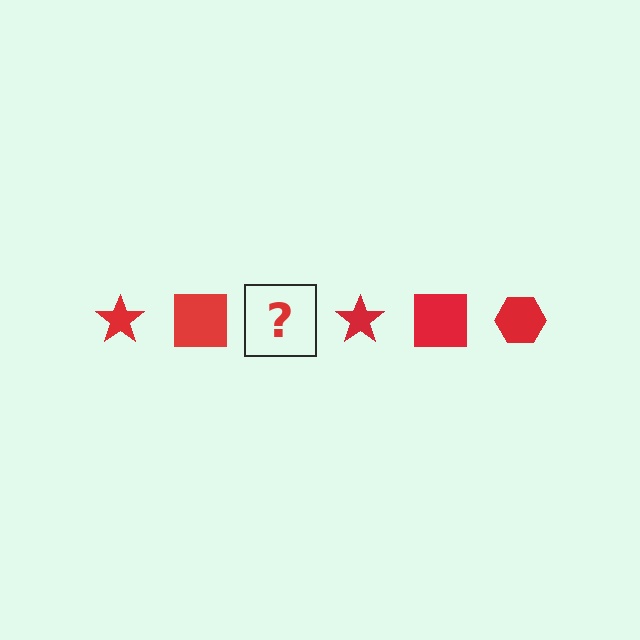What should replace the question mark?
The question mark should be replaced with a red hexagon.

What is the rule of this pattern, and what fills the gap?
The rule is that the pattern cycles through star, square, hexagon shapes in red. The gap should be filled with a red hexagon.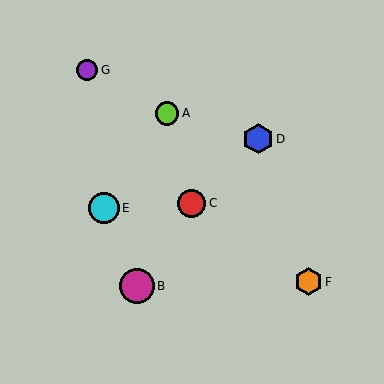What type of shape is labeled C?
Shape C is a red circle.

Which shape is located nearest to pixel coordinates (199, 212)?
The red circle (labeled C) at (192, 203) is nearest to that location.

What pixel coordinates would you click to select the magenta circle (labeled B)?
Click at (137, 286) to select the magenta circle B.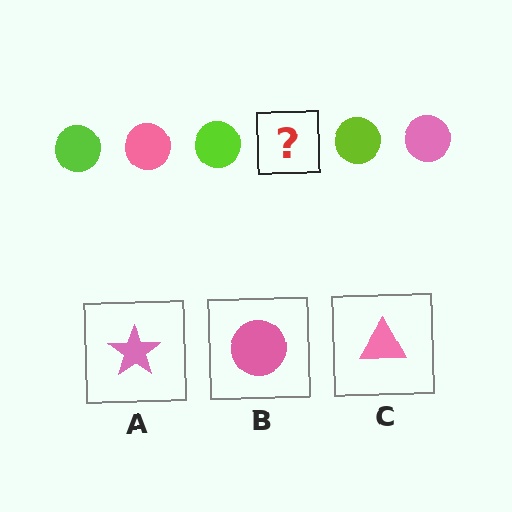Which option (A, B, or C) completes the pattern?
B.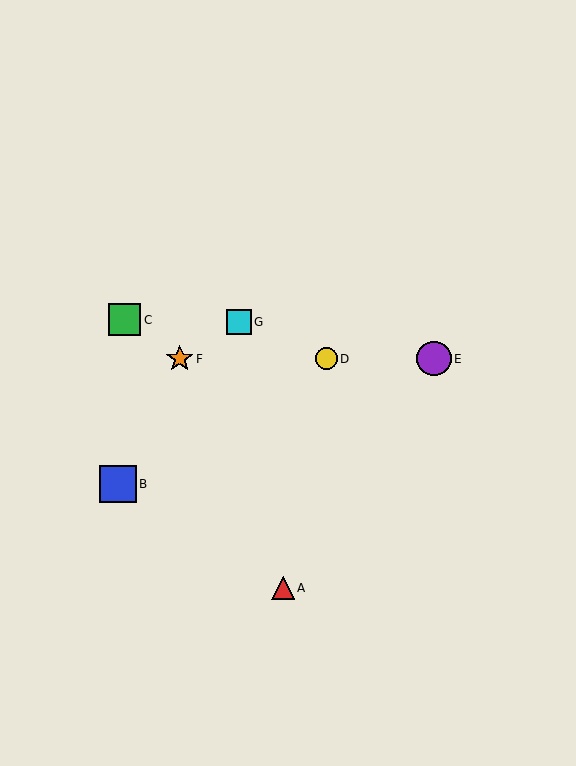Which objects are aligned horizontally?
Objects D, E, F are aligned horizontally.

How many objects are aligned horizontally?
3 objects (D, E, F) are aligned horizontally.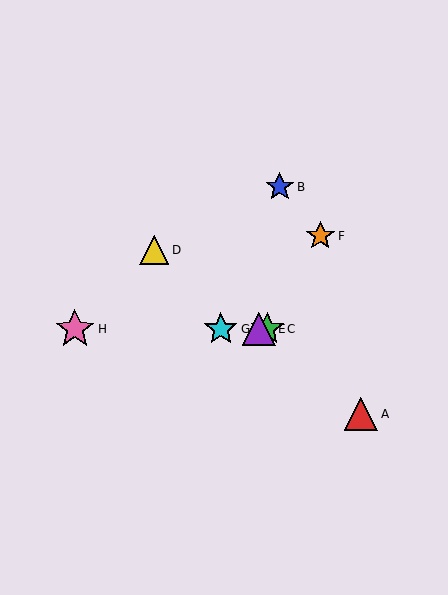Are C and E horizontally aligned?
Yes, both are at y≈329.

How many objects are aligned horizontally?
4 objects (C, E, G, H) are aligned horizontally.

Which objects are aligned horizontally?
Objects C, E, G, H are aligned horizontally.